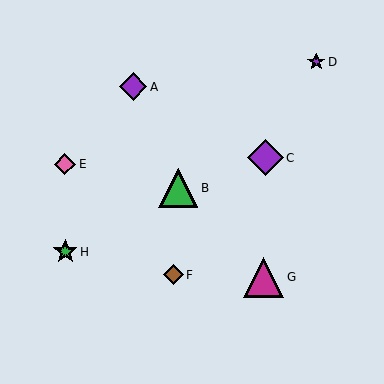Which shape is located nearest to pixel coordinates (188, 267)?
The brown diamond (labeled F) at (173, 275) is nearest to that location.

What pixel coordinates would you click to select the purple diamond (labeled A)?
Click at (133, 87) to select the purple diamond A.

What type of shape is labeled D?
Shape D is a purple star.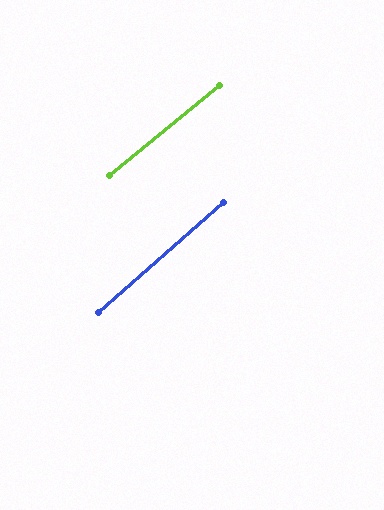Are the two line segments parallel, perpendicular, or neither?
Parallel — their directions differ by only 1.7°.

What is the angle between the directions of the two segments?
Approximately 2 degrees.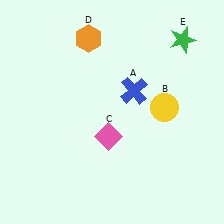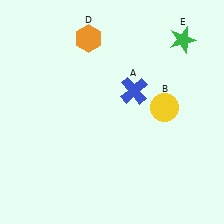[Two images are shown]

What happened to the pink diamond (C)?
The pink diamond (C) was removed in Image 2. It was in the bottom-left area of Image 1.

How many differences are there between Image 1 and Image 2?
There is 1 difference between the two images.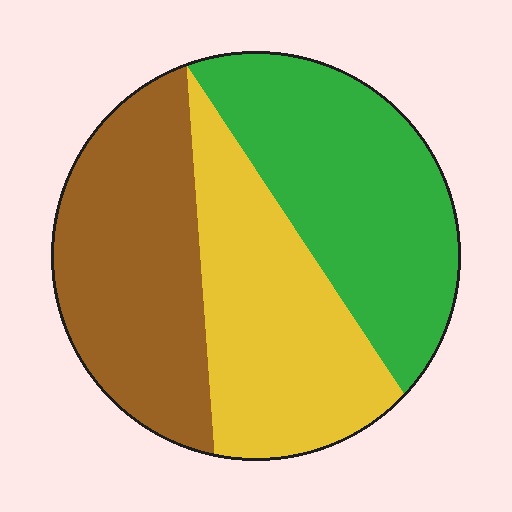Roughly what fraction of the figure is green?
Green takes up about one third (1/3) of the figure.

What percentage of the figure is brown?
Brown covers 33% of the figure.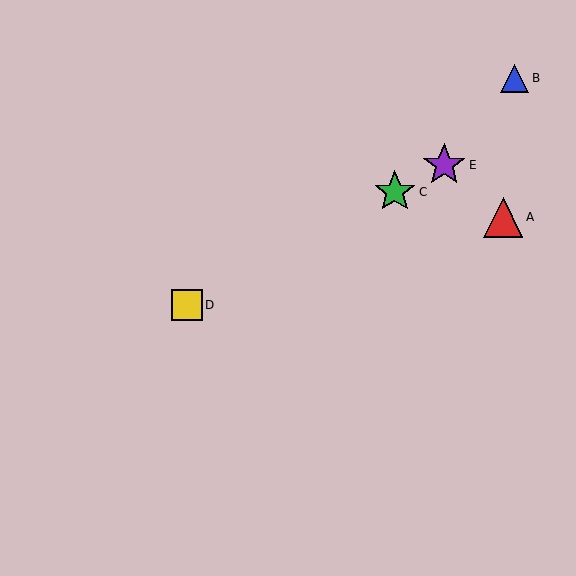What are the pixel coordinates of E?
Object E is at (444, 165).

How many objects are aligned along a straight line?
3 objects (C, D, E) are aligned along a straight line.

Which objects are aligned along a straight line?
Objects C, D, E are aligned along a straight line.